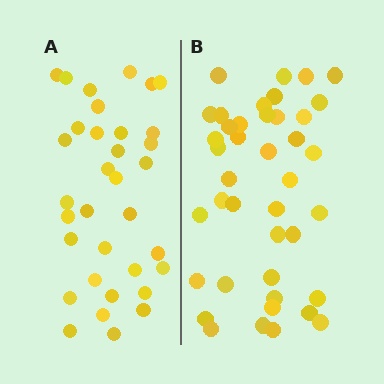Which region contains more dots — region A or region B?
Region B (the right region) has more dots.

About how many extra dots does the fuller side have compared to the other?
Region B has roughly 8 or so more dots than region A.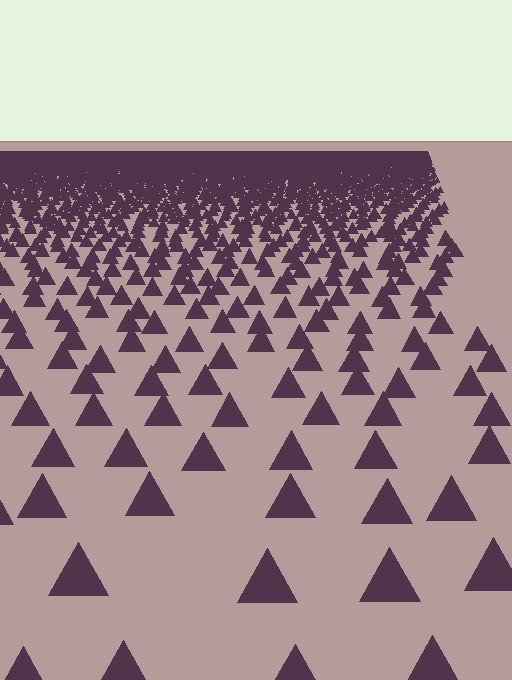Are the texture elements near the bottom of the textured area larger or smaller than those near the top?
Larger. Near the bottom, elements are closer to the viewer and appear at a bigger on-screen size.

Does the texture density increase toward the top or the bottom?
Density increases toward the top.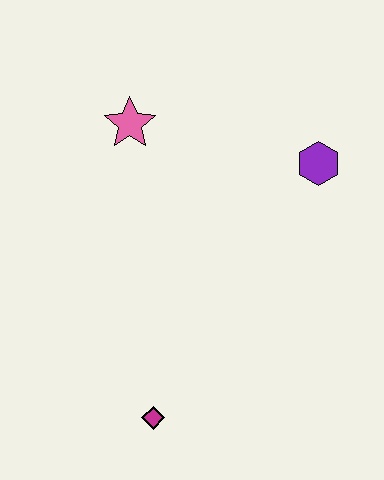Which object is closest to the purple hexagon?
The pink star is closest to the purple hexagon.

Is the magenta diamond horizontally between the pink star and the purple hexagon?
Yes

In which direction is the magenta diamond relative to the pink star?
The magenta diamond is below the pink star.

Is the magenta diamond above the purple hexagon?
No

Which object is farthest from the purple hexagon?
The magenta diamond is farthest from the purple hexagon.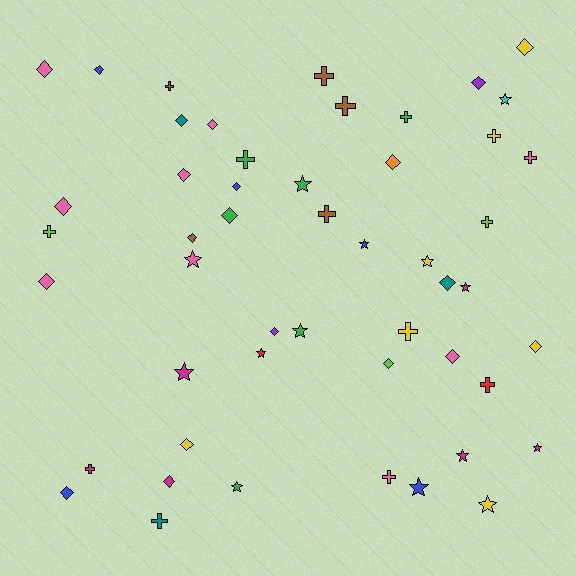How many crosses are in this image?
There are 15 crosses.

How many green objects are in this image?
There are 6 green objects.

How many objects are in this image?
There are 50 objects.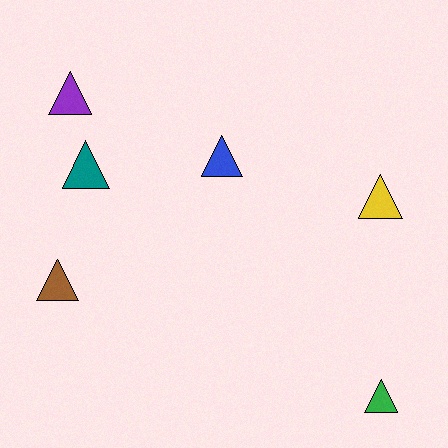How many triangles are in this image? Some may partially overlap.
There are 6 triangles.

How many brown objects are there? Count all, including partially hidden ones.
There is 1 brown object.